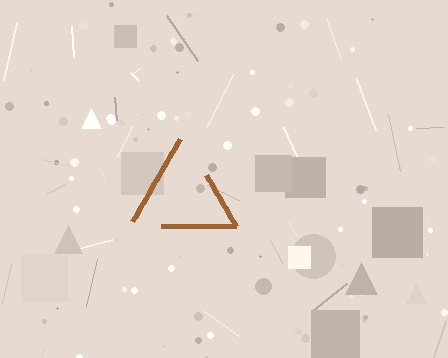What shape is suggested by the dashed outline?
The dashed outline suggests a triangle.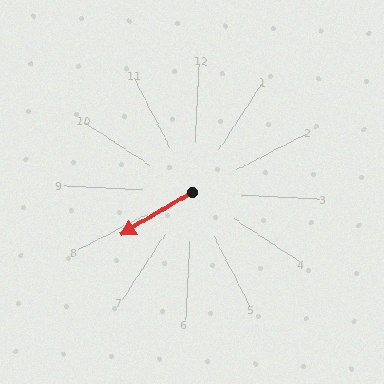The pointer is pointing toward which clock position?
Roughly 8 o'clock.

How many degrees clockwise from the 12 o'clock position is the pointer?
Approximately 236 degrees.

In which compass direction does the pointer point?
Southwest.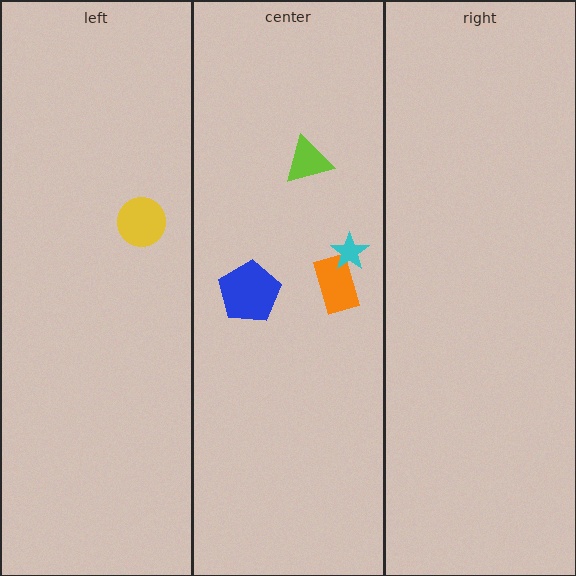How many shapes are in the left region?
1.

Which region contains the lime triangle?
The center region.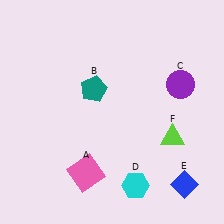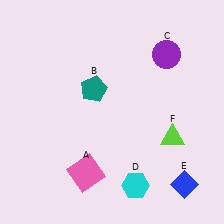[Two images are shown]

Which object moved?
The purple circle (C) moved up.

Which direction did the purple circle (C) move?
The purple circle (C) moved up.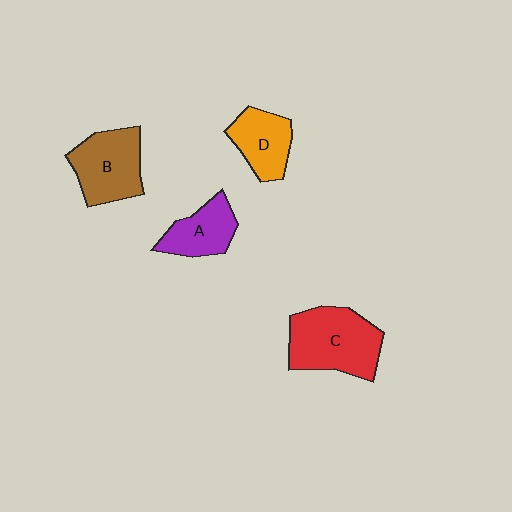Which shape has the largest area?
Shape C (red).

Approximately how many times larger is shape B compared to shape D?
Approximately 1.3 times.